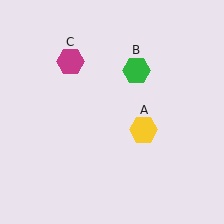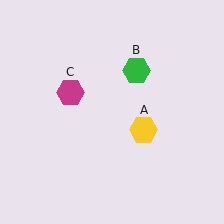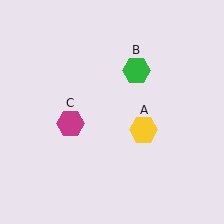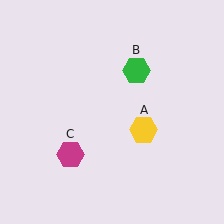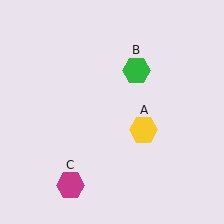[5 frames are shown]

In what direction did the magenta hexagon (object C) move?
The magenta hexagon (object C) moved down.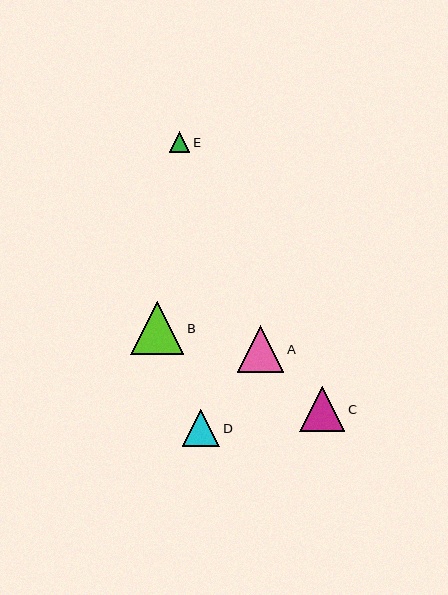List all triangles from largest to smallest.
From largest to smallest: B, A, C, D, E.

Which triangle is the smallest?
Triangle E is the smallest with a size of approximately 21 pixels.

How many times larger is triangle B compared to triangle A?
Triangle B is approximately 1.2 times the size of triangle A.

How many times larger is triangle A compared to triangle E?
Triangle A is approximately 2.3 times the size of triangle E.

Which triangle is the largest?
Triangle B is the largest with a size of approximately 54 pixels.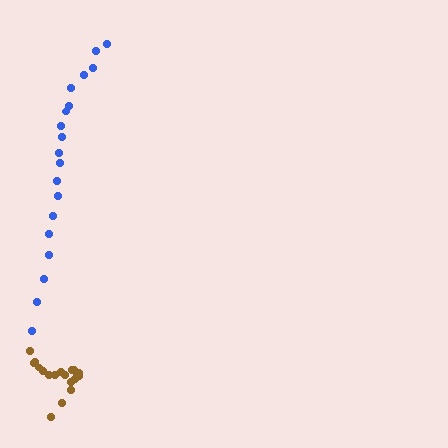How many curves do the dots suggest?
There are 2 distinct paths.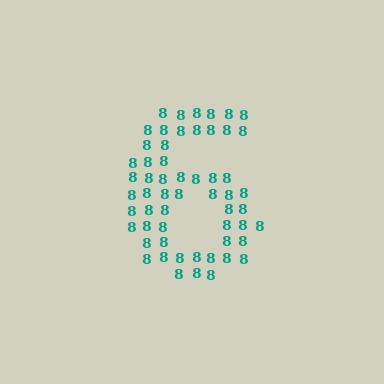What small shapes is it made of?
It is made of small digit 8's.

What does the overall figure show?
The overall figure shows the digit 6.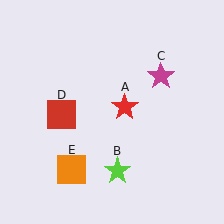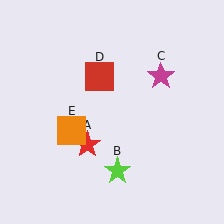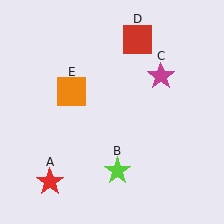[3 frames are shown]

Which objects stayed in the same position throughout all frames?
Lime star (object B) and magenta star (object C) remained stationary.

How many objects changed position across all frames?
3 objects changed position: red star (object A), red square (object D), orange square (object E).